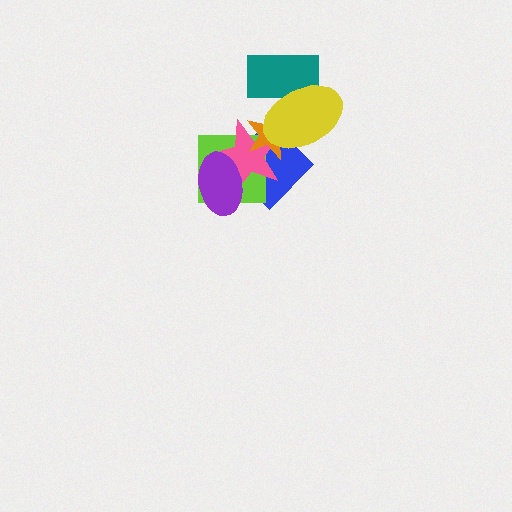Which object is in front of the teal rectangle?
The yellow ellipse is in front of the teal rectangle.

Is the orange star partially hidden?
Yes, it is partially covered by another shape.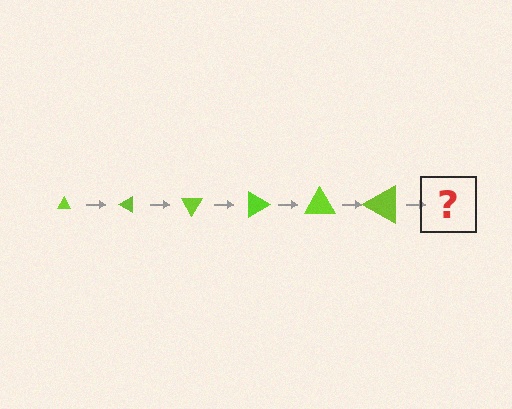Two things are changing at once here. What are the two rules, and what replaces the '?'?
The two rules are that the triangle grows larger each step and it rotates 30 degrees each step. The '?' should be a triangle, larger than the previous one and rotated 180 degrees from the start.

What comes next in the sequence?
The next element should be a triangle, larger than the previous one and rotated 180 degrees from the start.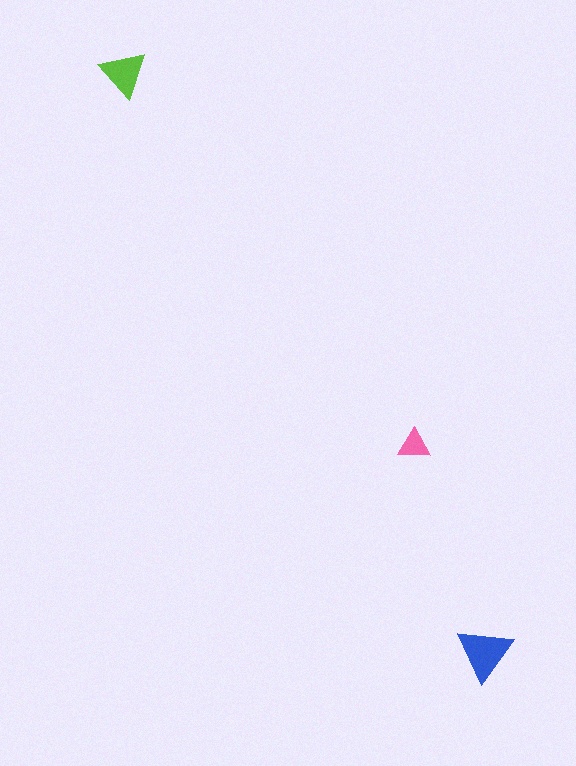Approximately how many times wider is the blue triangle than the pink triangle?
About 1.5 times wider.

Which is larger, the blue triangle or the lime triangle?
The blue one.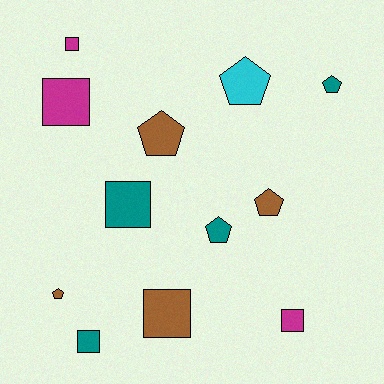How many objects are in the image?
There are 12 objects.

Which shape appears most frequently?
Pentagon, with 6 objects.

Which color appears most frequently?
Teal, with 4 objects.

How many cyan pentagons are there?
There is 1 cyan pentagon.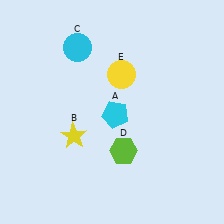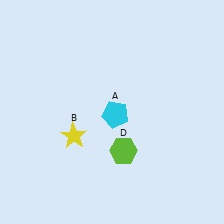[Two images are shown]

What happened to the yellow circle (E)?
The yellow circle (E) was removed in Image 2. It was in the top-right area of Image 1.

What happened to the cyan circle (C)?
The cyan circle (C) was removed in Image 2. It was in the top-left area of Image 1.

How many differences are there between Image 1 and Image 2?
There are 2 differences between the two images.